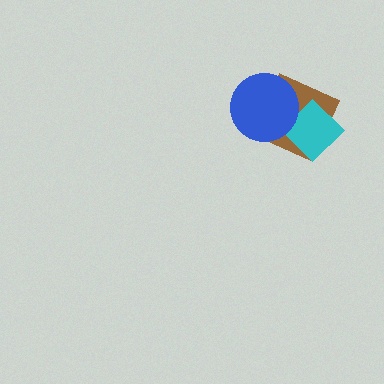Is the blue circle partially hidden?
No, no other shape covers it.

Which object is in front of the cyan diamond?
The blue circle is in front of the cyan diamond.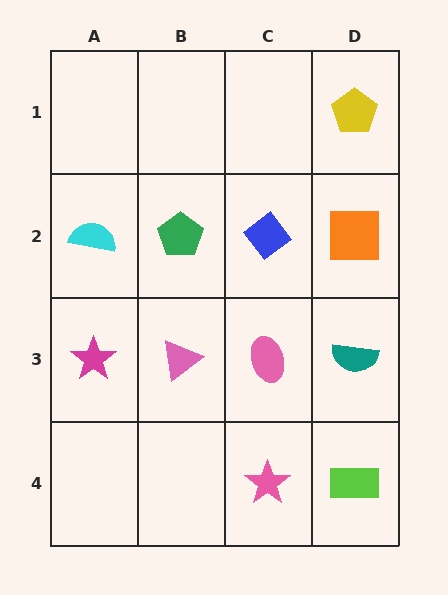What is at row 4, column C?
A pink star.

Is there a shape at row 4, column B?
No, that cell is empty.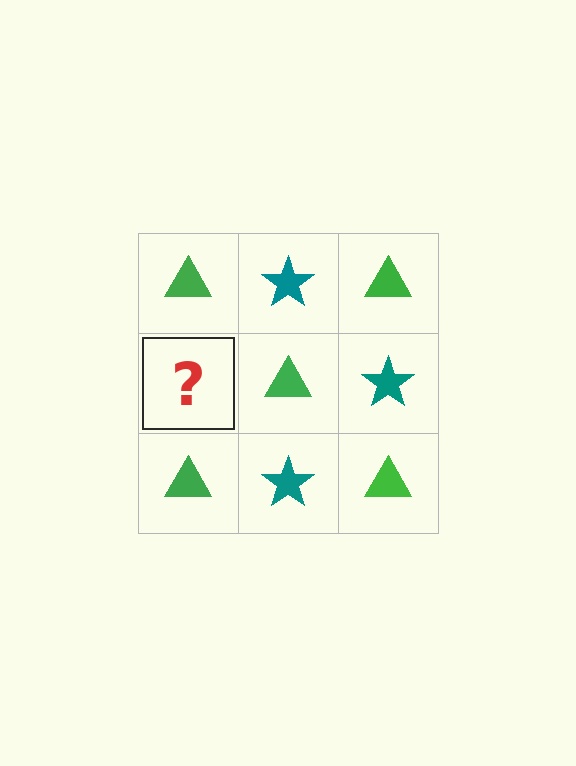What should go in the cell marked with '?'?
The missing cell should contain a teal star.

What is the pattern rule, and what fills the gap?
The rule is that it alternates green triangle and teal star in a checkerboard pattern. The gap should be filled with a teal star.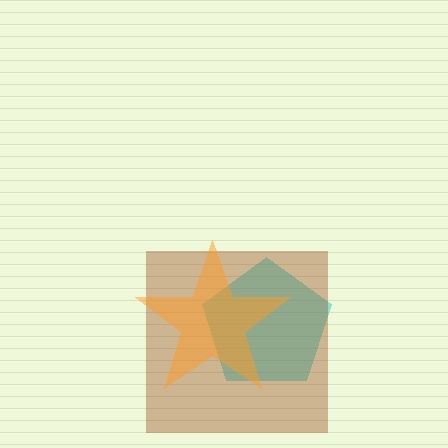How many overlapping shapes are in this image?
There are 3 overlapping shapes in the image.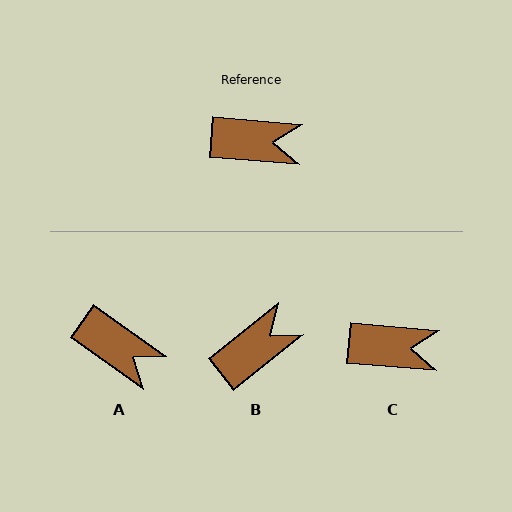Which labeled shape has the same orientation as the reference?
C.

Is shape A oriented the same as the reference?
No, it is off by about 31 degrees.